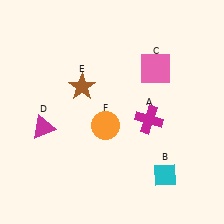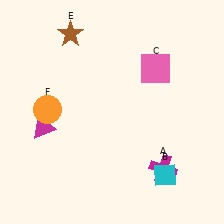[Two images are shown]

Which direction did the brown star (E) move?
The brown star (E) moved up.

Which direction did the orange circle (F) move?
The orange circle (F) moved left.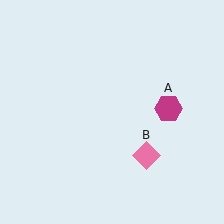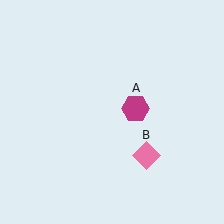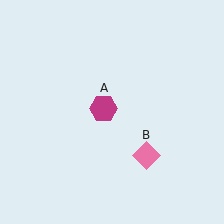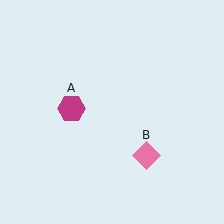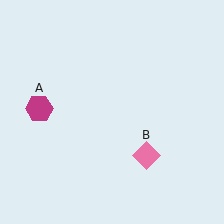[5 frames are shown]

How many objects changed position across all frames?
1 object changed position: magenta hexagon (object A).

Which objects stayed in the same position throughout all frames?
Pink diamond (object B) remained stationary.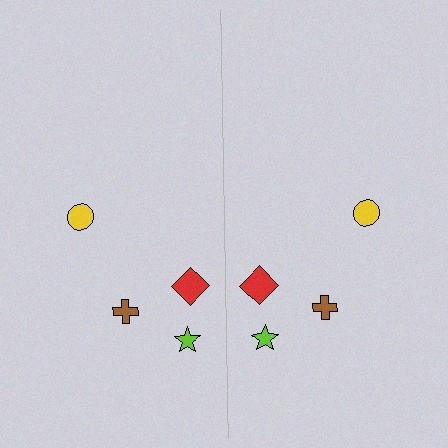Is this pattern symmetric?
Yes, this pattern has bilateral (reflection) symmetry.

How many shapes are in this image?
There are 8 shapes in this image.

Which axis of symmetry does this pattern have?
The pattern has a vertical axis of symmetry running through the center of the image.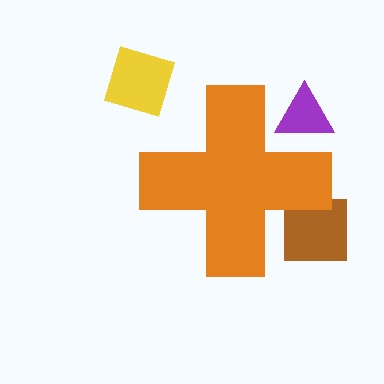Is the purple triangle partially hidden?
Yes, the purple triangle is partially hidden behind the orange cross.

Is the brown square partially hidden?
Yes, the brown square is partially hidden behind the orange cross.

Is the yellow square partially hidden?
No, the yellow square is fully visible.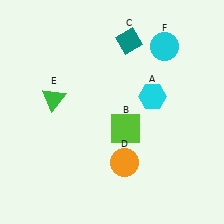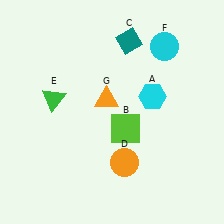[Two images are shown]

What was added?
An orange triangle (G) was added in Image 2.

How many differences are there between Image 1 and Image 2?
There is 1 difference between the two images.